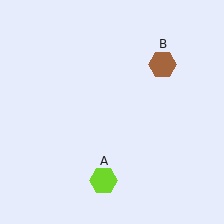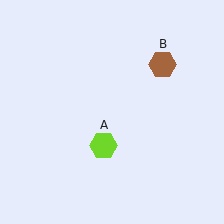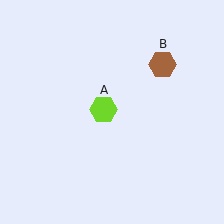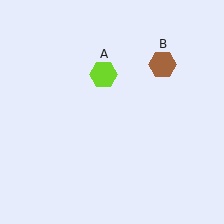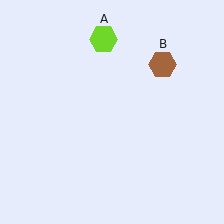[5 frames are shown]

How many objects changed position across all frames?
1 object changed position: lime hexagon (object A).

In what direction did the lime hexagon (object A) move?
The lime hexagon (object A) moved up.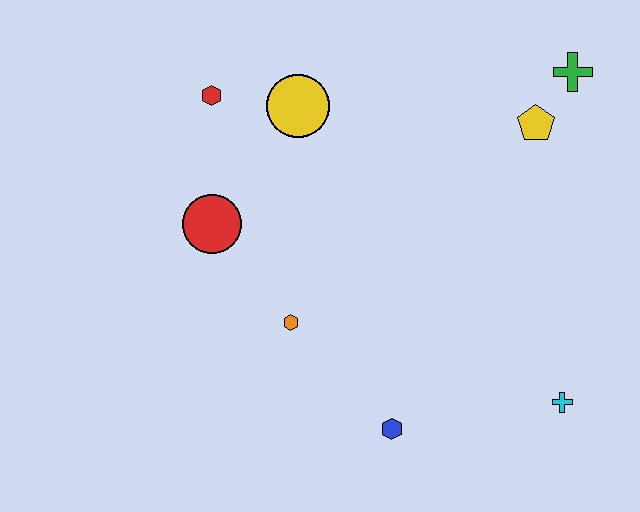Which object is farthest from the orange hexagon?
The green cross is farthest from the orange hexagon.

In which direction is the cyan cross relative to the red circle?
The cyan cross is to the right of the red circle.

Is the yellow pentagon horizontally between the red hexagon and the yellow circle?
No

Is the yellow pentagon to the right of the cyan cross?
No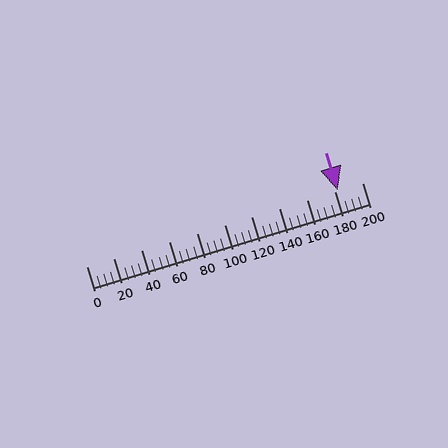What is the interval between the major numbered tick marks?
The major tick marks are spaced 20 units apart.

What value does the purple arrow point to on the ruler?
The purple arrow points to approximately 182.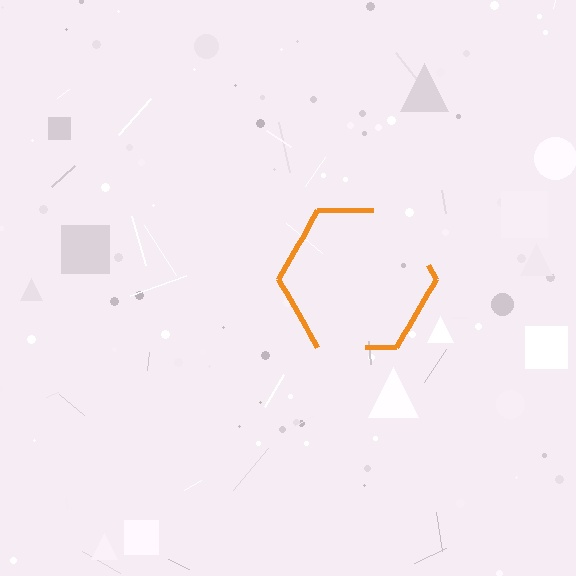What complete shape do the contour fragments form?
The contour fragments form a hexagon.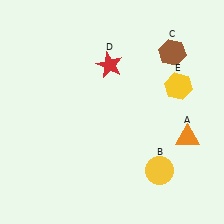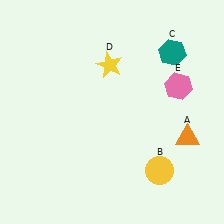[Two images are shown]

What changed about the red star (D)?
In Image 1, D is red. In Image 2, it changed to yellow.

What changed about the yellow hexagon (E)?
In Image 1, E is yellow. In Image 2, it changed to pink.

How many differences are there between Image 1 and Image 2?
There are 3 differences between the two images.